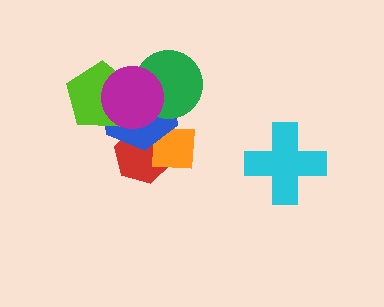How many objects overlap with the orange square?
2 objects overlap with the orange square.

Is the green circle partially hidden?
Yes, it is partially covered by another shape.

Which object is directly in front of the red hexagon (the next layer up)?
The orange square is directly in front of the red hexagon.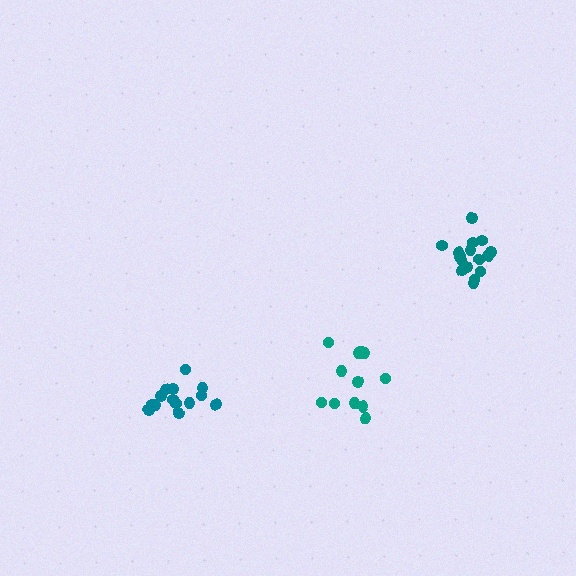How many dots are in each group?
Group 1: 14 dots, Group 2: 12 dots, Group 3: 16 dots (42 total).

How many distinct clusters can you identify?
There are 3 distinct clusters.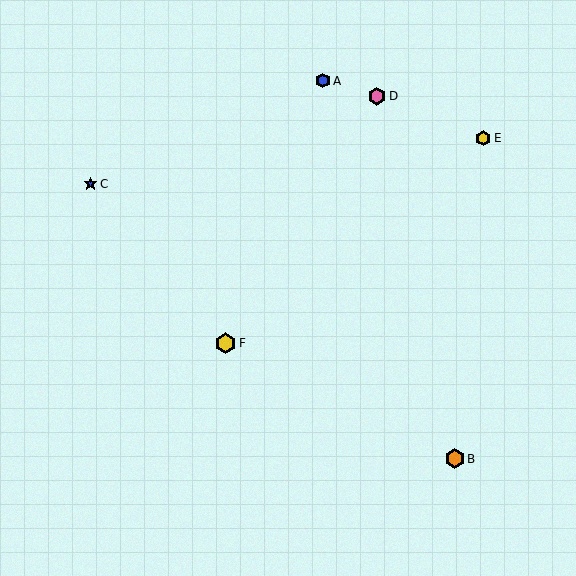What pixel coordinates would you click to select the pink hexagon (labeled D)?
Click at (377, 96) to select the pink hexagon D.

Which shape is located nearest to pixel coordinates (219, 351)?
The yellow hexagon (labeled F) at (225, 343) is nearest to that location.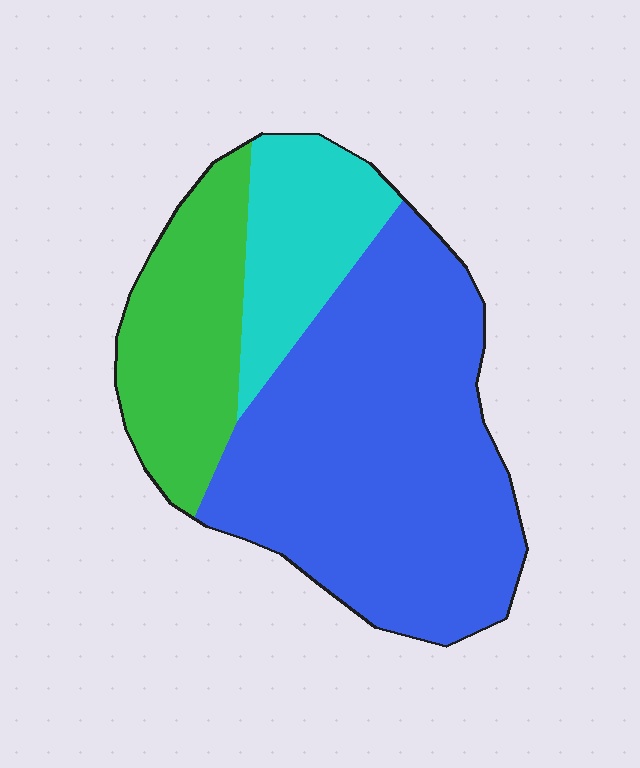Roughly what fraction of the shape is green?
Green takes up about one quarter (1/4) of the shape.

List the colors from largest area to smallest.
From largest to smallest: blue, green, cyan.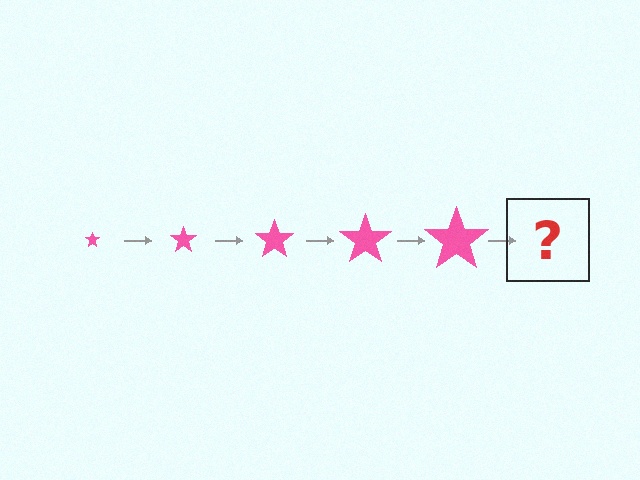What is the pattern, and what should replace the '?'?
The pattern is that the star gets progressively larger each step. The '?' should be a pink star, larger than the previous one.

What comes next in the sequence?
The next element should be a pink star, larger than the previous one.